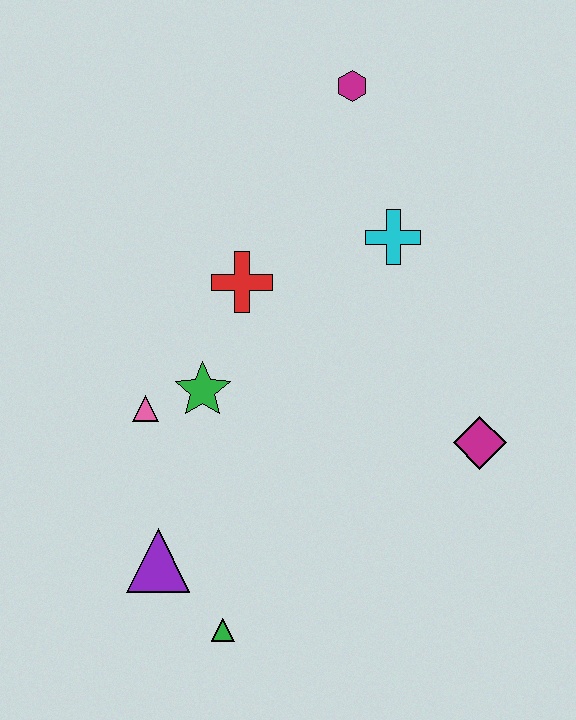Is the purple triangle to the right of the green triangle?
No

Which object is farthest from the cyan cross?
The green triangle is farthest from the cyan cross.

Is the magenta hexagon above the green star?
Yes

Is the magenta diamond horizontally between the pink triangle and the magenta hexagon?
No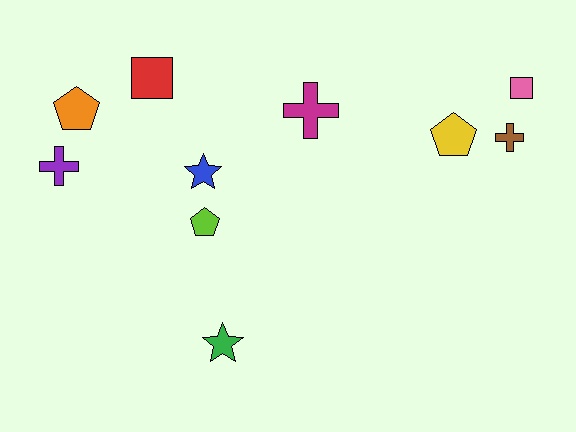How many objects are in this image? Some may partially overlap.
There are 10 objects.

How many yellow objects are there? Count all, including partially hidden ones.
There is 1 yellow object.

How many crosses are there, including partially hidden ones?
There are 3 crosses.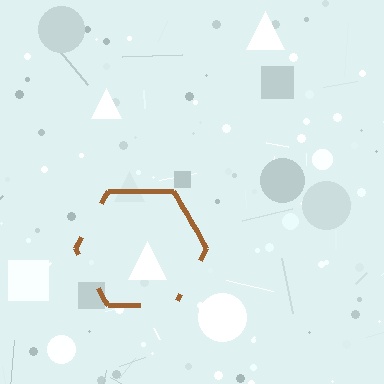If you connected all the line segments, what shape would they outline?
They would outline a hexagon.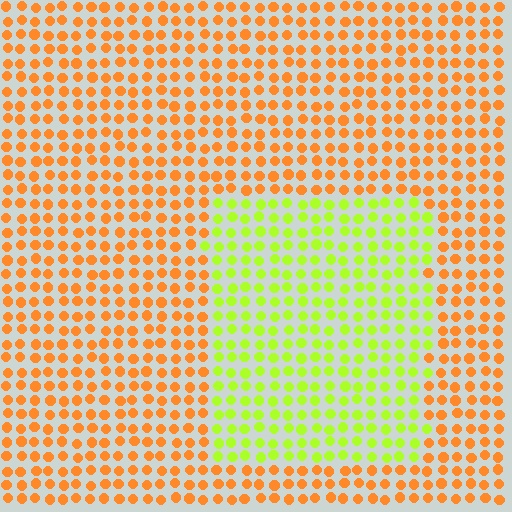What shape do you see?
I see a rectangle.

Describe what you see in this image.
The image is filled with small orange elements in a uniform arrangement. A rectangle-shaped region is visible where the elements are tinted to a slightly different hue, forming a subtle color boundary.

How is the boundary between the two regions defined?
The boundary is defined purely by a slight shift in hue (about 57 degrees). Spacing, size, and orientation are identical on both sides.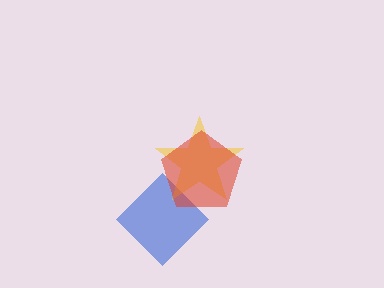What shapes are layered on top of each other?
The layered shapes are: a blue diamond, a yellow star, a red pentagon.